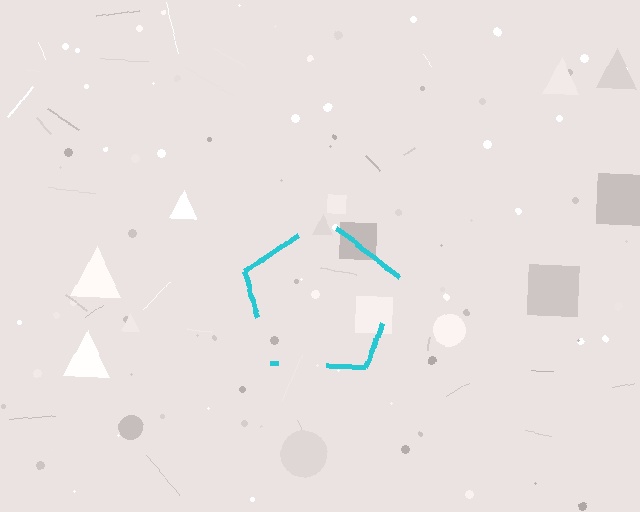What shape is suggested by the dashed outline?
The dashed outline suggests a pentagon.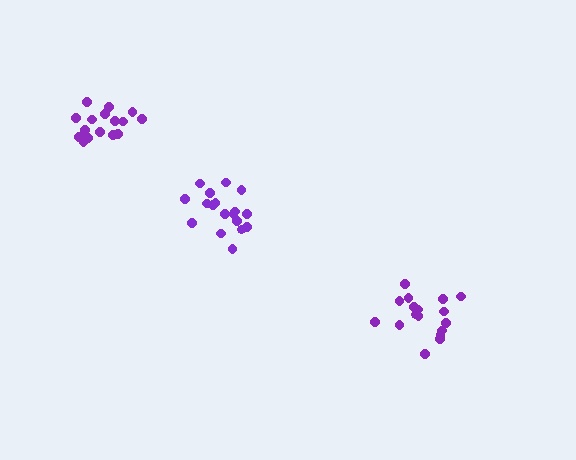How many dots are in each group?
Group 1: 17 dots, Group 2: 19 dots, Group 3: 16 dots (52 total).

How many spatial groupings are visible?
There are 3 spatial groupings.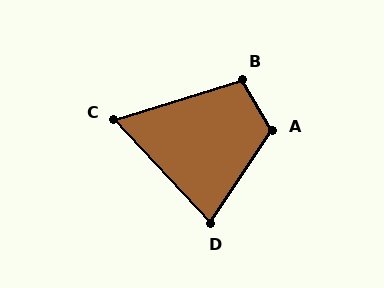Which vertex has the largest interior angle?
A, at approximately 115 degrees.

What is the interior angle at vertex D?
Approximately 77 degrees (acute).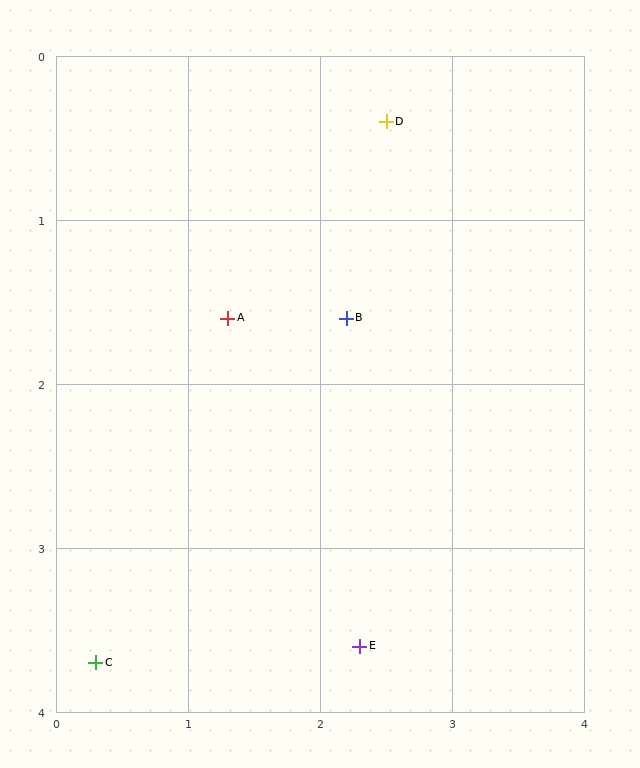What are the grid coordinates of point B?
Point B is at approximately (2.2, 1.6).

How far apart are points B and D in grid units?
Points B and D are about 1.2 grid units apart.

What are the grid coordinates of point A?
Point A is at approximately (1.3, 1.6).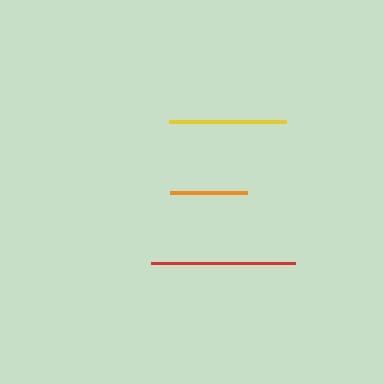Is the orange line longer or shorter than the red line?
The red line is longer than the orange line.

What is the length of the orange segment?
The orange segment is approximately 76 pixels long.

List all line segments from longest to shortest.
From longest to shortest: red, yellow, orange.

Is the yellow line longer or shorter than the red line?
The red line is longer than the yellow line.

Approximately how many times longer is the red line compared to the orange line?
The red line is approximately 1.9 times the length of the orange line.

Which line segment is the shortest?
The orange line is the shortest at approximately 76 pixels.